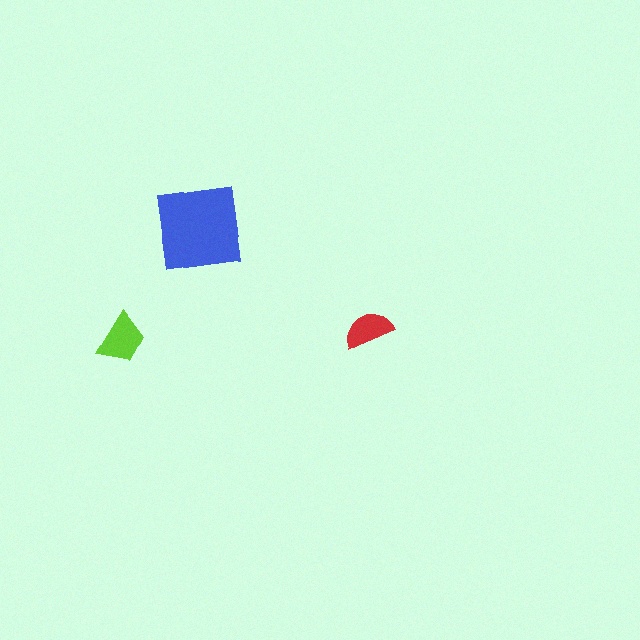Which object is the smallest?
The red semicircle.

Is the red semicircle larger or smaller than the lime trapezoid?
Smaller.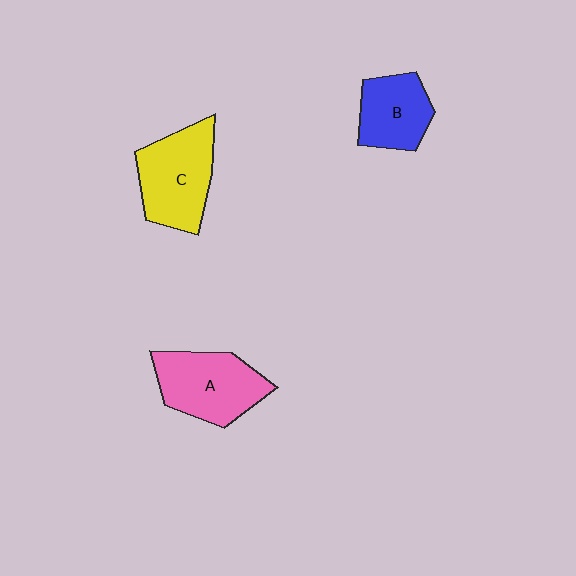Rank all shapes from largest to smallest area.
From largest to smallest: C (yellow), A (pink), B (blue).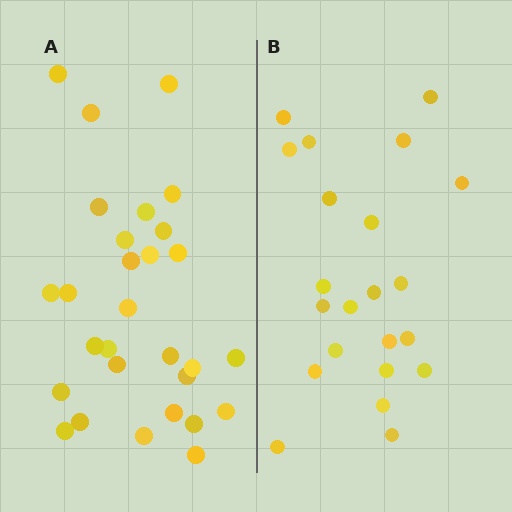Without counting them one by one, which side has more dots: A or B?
Region A (the left region) has more dots.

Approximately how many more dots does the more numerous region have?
Region A has roughly 8 or so more dots than region B.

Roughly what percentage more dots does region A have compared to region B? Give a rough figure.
About 30% more.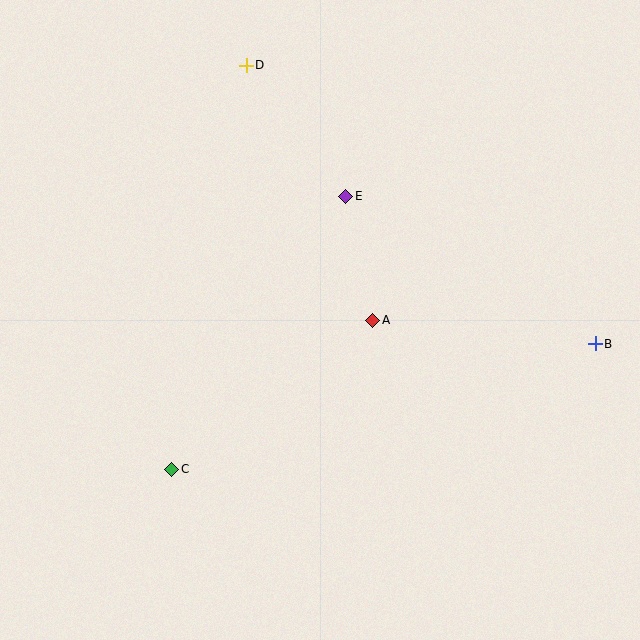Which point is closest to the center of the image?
Point A at (373, 320) is closest to the center.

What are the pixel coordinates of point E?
Point E is at (346, 196).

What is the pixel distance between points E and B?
The distance between E and B is 290 pixels.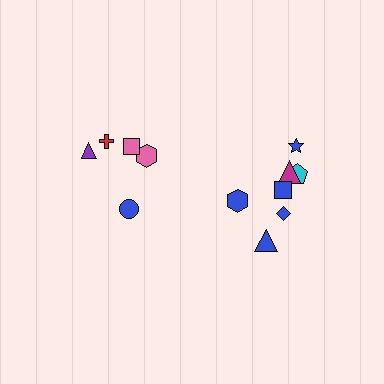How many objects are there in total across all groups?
There are 12 objects.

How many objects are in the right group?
There are 7 objects.